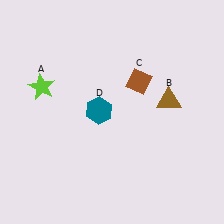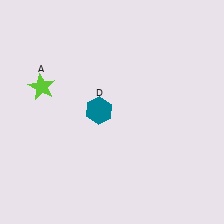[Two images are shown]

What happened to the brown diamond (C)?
The brown diamond (C) was removed in Image 2. It was in the top-right area of Image 1.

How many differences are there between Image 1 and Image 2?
There are 2 differences between the two images.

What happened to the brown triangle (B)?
The brown triangle (B) was removed in Image 2. It was in the top-right area of Image 1.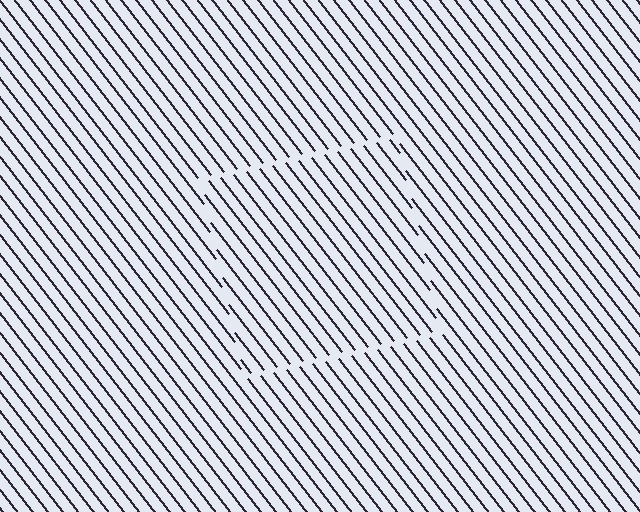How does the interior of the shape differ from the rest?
The interior of the shape contains the same grating, shifted by half a period — the contour is defined by the phase discontinuity where line-ends from the inner and outer gratings abut.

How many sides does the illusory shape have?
4 sides — the line-ends trace a square.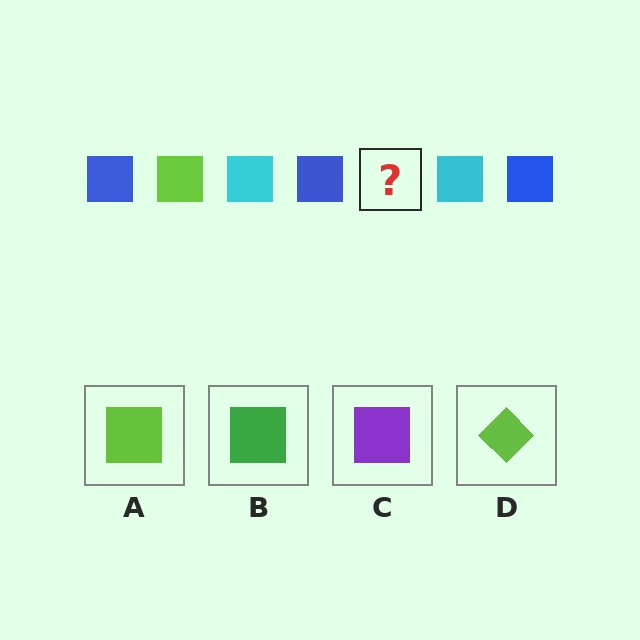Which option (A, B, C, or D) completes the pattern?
A.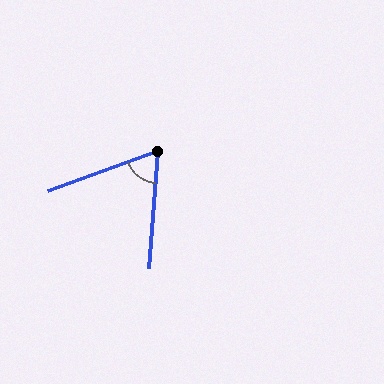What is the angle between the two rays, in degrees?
Approximately 66 degrees.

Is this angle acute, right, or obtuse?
It is acute.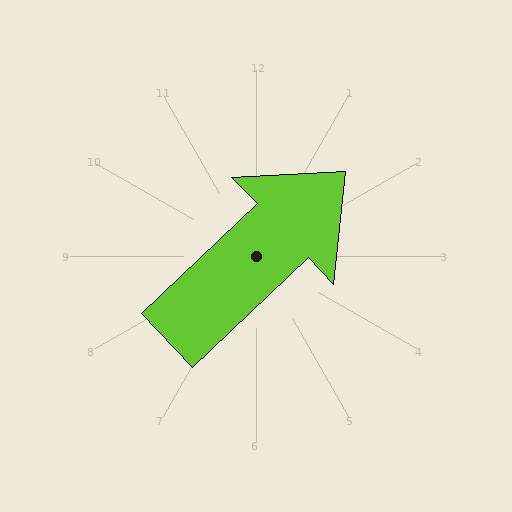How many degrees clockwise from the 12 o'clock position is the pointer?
Approximately 47 degrees.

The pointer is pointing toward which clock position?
Roughly 2 o'clock.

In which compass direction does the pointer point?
Northeast.